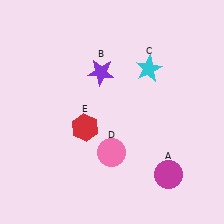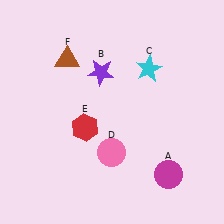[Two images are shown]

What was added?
A brown triangle (F) was added in Image 2.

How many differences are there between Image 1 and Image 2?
There is 1 difference between the two images.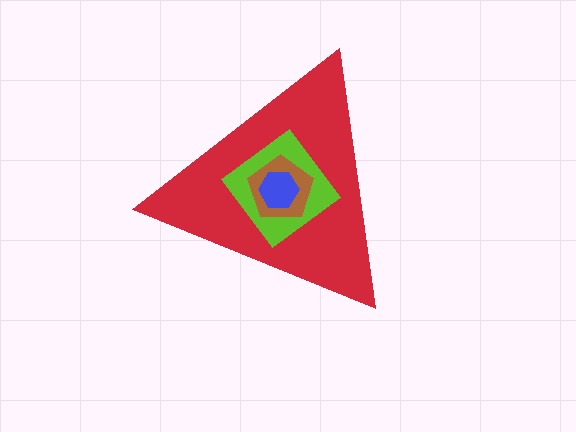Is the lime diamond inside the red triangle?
Yes.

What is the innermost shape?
The blue hexagon.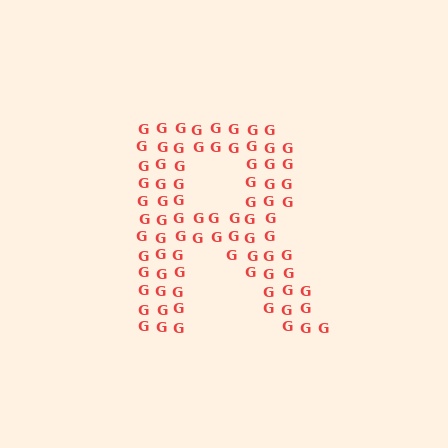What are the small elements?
The small elements are letter G's.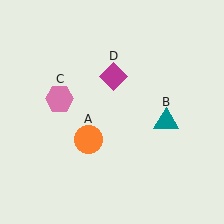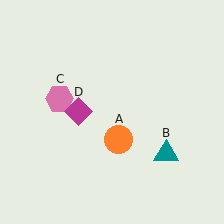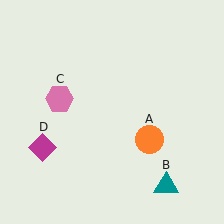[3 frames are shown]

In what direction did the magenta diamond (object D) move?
The magenta diamond (object D) moved down and to the left.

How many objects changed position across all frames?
3 objects changed position: orange circle (object A), teal triangle (object B), magenta diamond (object D).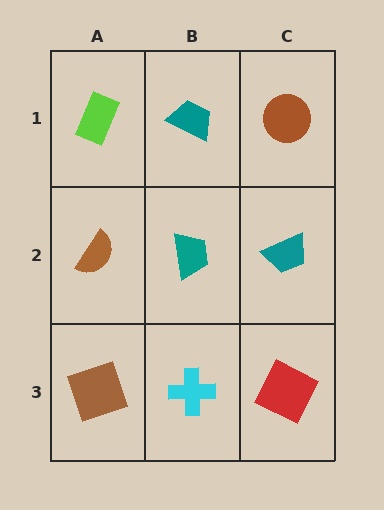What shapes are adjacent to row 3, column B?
A teal trapezoid (row 2, column B), a brown square (row 3, column A), a red square (row 3, column C).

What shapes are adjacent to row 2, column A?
A lime rectangle (row 1, column A), a brown square (row 3, column A), a teal trapezoid (row 2, column B).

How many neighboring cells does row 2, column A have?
3.